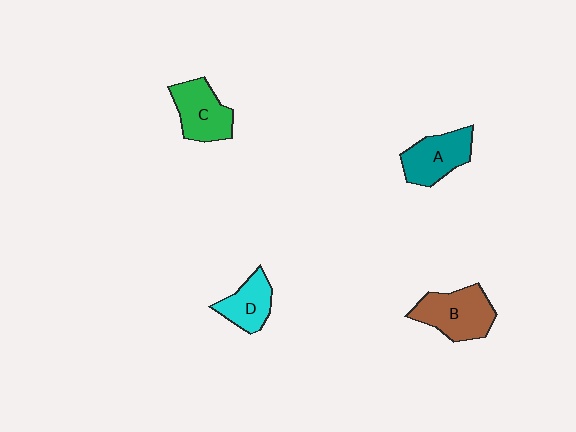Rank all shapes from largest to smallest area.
From largest to smallest: B (brown), C (green), A (teal), D (cyan).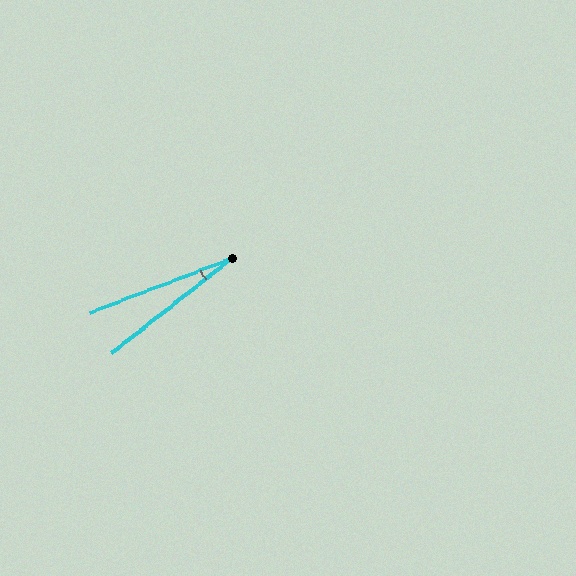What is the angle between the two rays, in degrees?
Approximately 17 degrees.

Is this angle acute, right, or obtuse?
It is acute.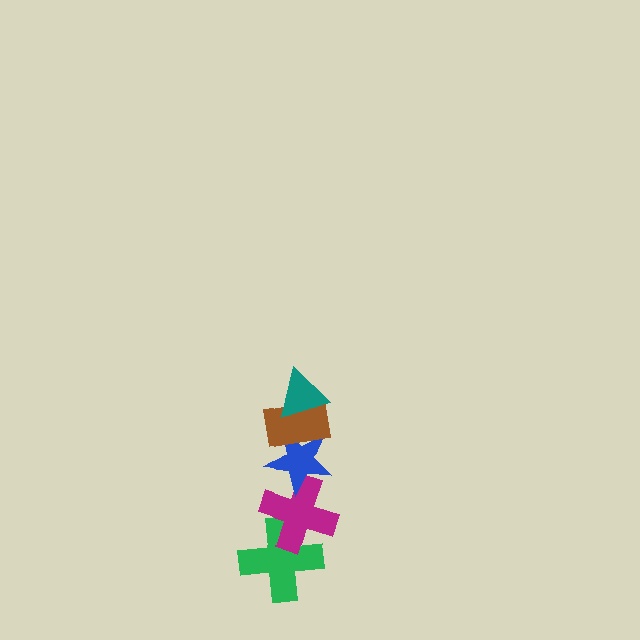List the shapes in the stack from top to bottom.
From top to bottom: the teal triangle, the brown rectangle, the blue star, the magenta cross, the green cross.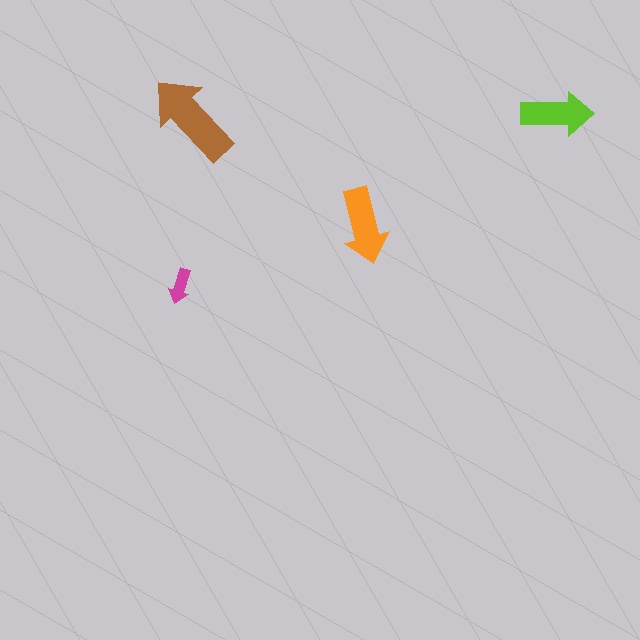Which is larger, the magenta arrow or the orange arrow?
The orange one.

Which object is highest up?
The lime arrow is topmost.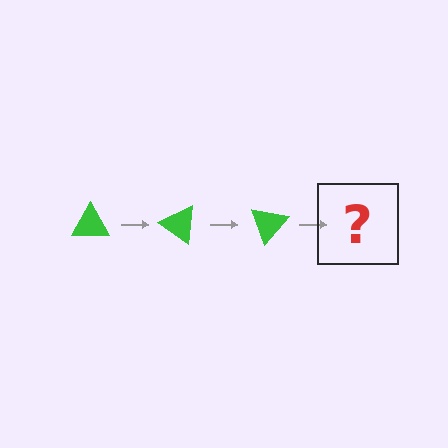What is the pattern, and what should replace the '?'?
The pattern is that the triangle rotates 35 degrees each step. The '?' should be a green triangle rotated 105 degrees.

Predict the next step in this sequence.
The next step is a green triangle rotated 105 degrees.